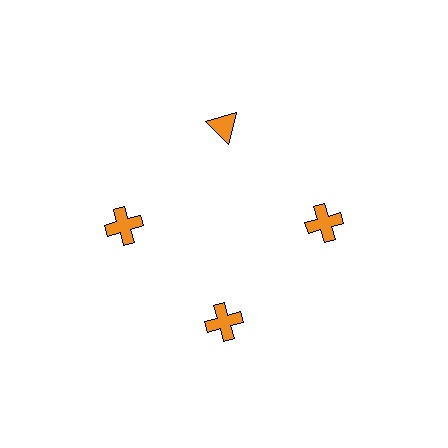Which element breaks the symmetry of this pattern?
The orange triangle at roughly the 12 o'clock position breaks the symmetry. All other shapes are orange crosses.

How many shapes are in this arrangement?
There are 4 shapes arranged in a ring pattern.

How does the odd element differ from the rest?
It has a different shape: triangle instead of cross.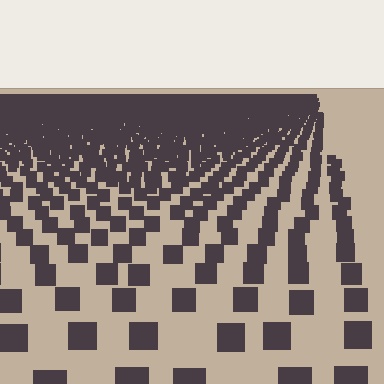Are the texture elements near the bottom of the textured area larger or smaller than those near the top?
Larger. Near the bottom, elements are closer to the viewer and appear at a bigger on-screen size.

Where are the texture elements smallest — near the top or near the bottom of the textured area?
Near the top.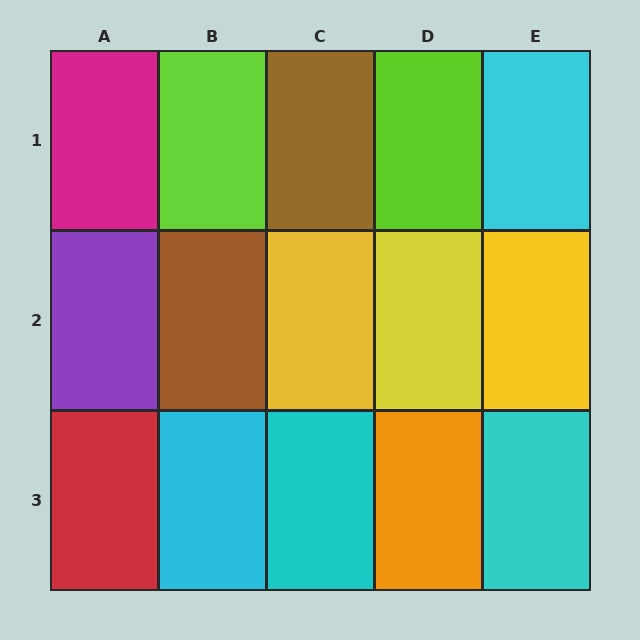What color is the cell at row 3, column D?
Orange.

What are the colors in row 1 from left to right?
Magenta, lime, brown, lime, cyan.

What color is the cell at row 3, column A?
Red.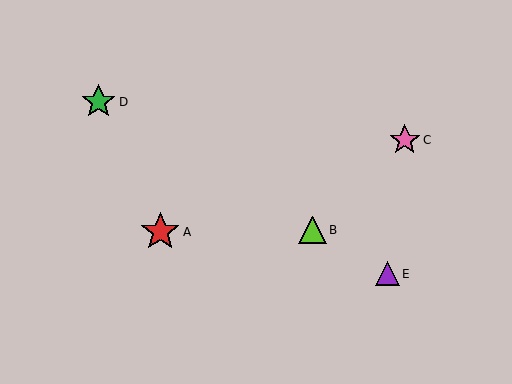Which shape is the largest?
The red star (labeled A) is the largest.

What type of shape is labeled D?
Shape D is a green star.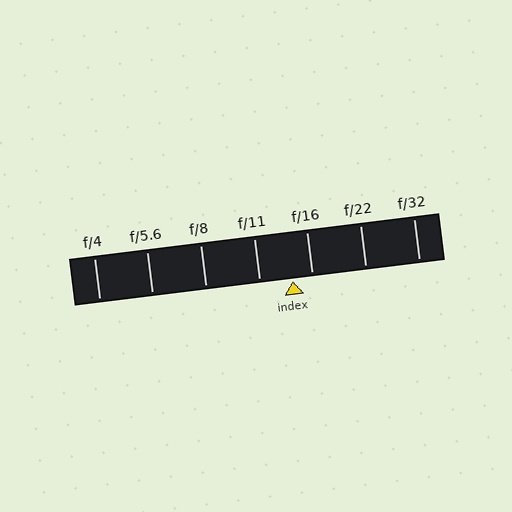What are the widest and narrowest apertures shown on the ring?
The widest aperture shown is f/4 and the narrowest is f/32.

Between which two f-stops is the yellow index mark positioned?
The index mark is between f/11 and f/16.